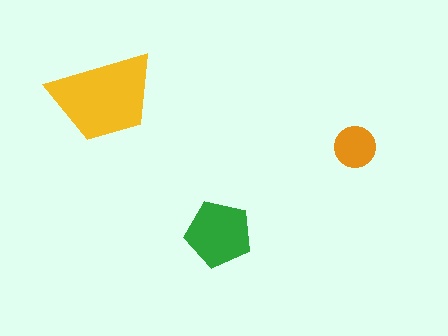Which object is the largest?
The yellow trapezoid.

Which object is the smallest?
The orange circle.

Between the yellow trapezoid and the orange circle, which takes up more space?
The yellow trapezoid.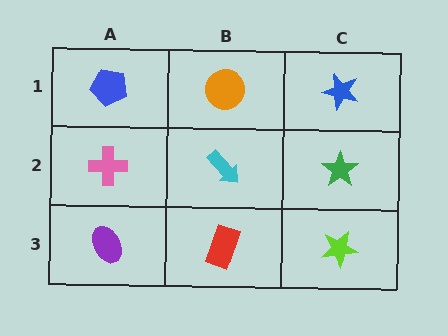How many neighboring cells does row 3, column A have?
2.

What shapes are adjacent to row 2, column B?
An orange circle (row 1, column B), a red rectangle (row 3, column B), a pink cross (row 2, column A), a green star (row 2, column C).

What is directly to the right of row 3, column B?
A lime star.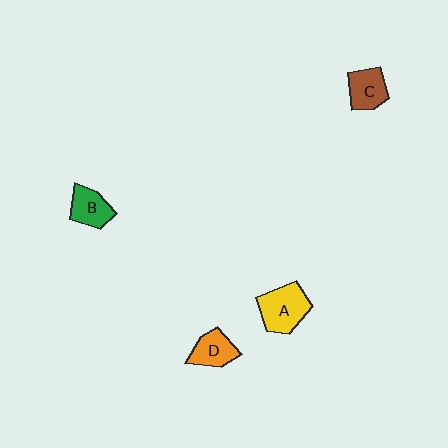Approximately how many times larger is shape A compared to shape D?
Approximately 1.5 times.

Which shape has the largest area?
Shape A (yellow).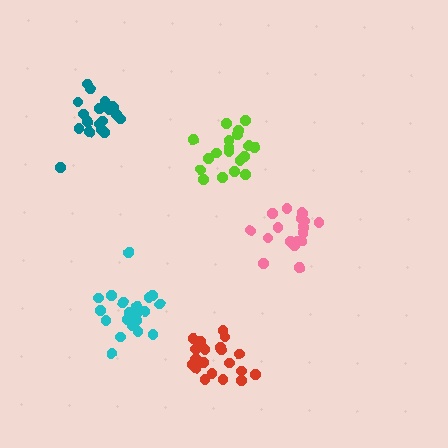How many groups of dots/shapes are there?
There are 5 groups.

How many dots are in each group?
Group 1: 19 dots, Group 2: 19 dots, Group 3: 17 dots, Group 4: 21 dots, Group 5: 20 dots (96 total).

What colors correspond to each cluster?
The clusters are colored: teal, lime, pink, cyan, red.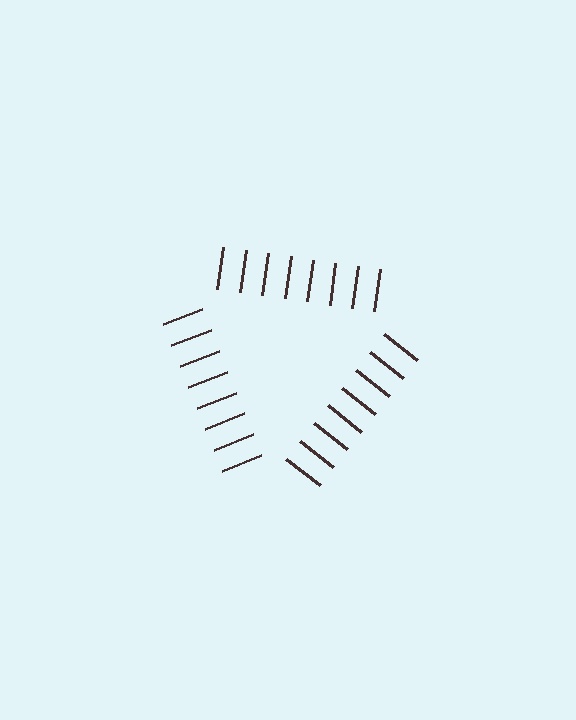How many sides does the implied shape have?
3 sides — the line-ends trace a triangle.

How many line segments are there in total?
24 — 8 along each of the 3 edges.